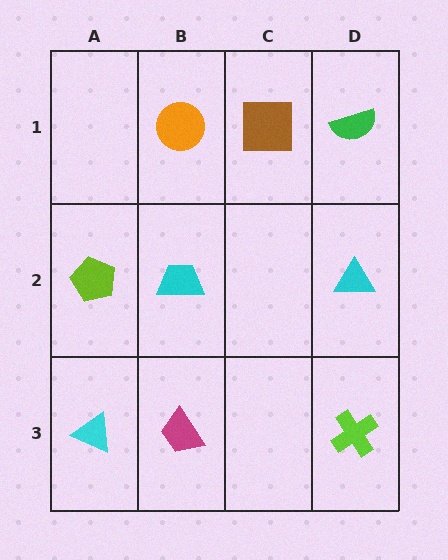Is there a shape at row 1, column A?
No, that cell is empty.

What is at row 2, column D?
A cyan triangle.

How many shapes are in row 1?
3 shapes.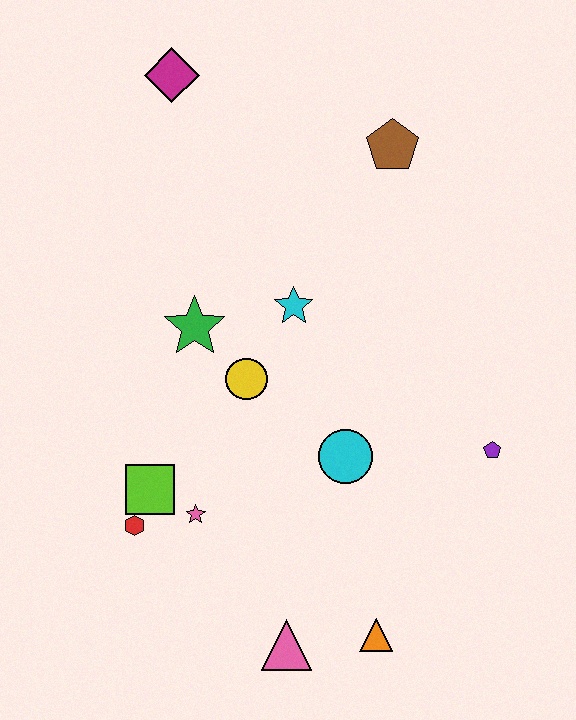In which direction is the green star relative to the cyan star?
The green star is to the left of the cyan star.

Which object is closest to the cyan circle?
The yellow circle is closest to the cyan circle.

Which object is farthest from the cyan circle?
The magenta diamond is farthest from the cyan circle.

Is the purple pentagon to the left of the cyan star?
No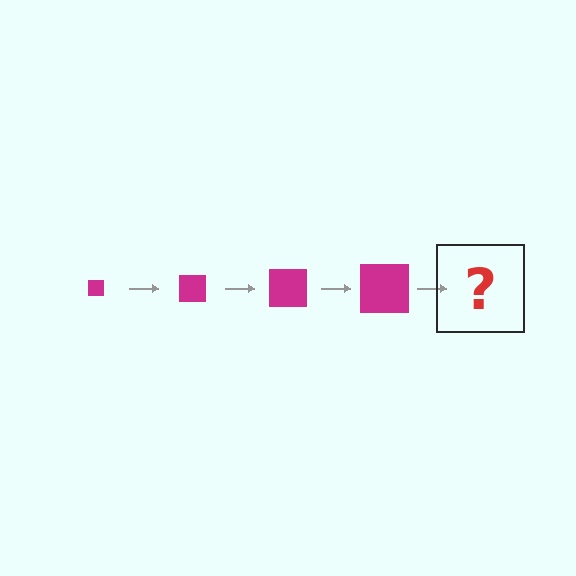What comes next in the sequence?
The next element should be a magenta square, larger than the previous one.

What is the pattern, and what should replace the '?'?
The pattern is that the square gets progressively larger each step. The '?' should be a magenta square, larger than the previous one.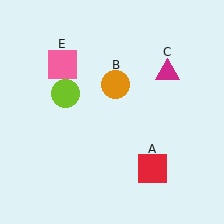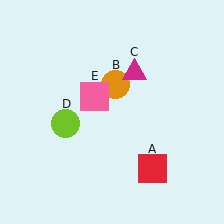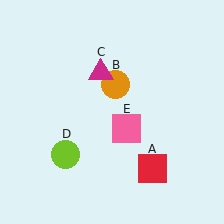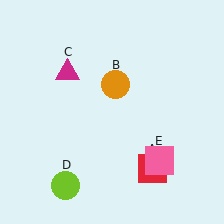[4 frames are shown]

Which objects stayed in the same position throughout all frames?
Red square (object A) and orange circle (object B) remained stationary.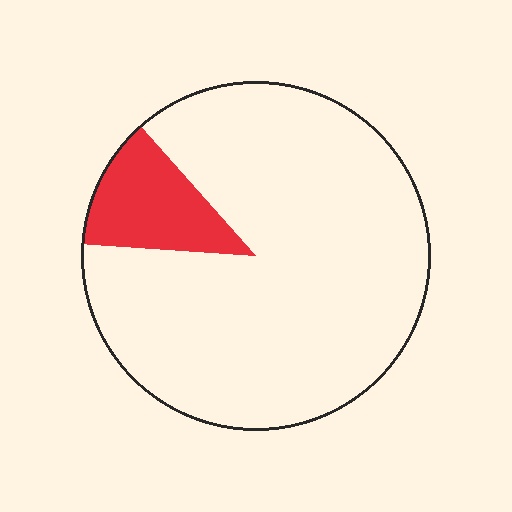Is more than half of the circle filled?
No.